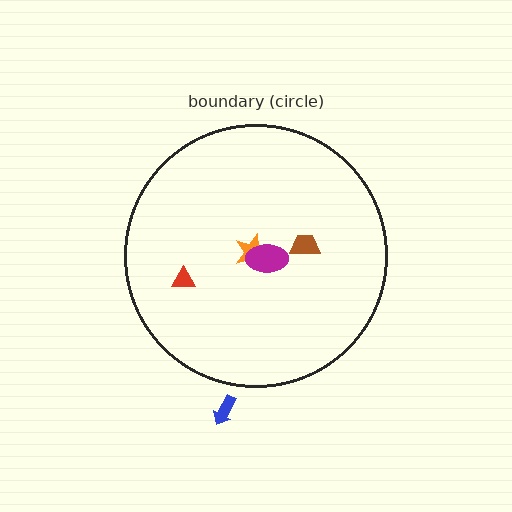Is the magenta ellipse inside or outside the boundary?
Inside.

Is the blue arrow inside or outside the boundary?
Outside.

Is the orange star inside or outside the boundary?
Inside.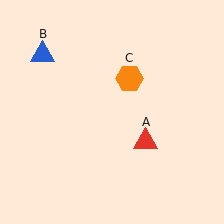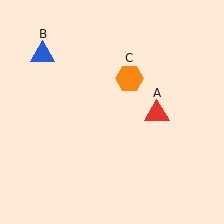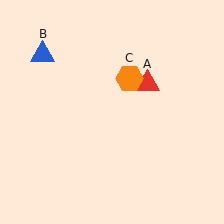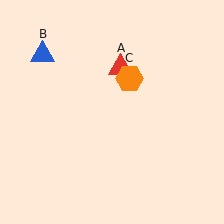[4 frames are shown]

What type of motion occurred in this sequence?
The red triangle (object A) rotated counterclockwise around the center of the scene.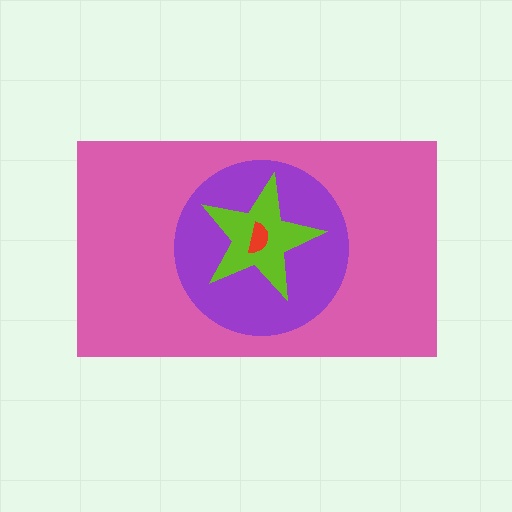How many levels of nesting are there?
4.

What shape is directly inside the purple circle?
The lime star.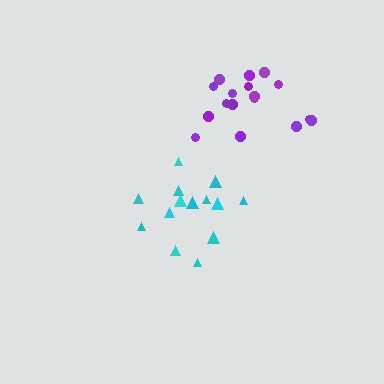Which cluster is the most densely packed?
Purple.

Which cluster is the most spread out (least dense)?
Cyan.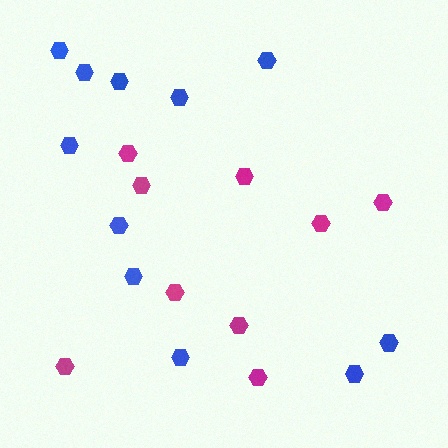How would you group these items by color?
There are 2 groups: one group of magenta hexagons (9) and one group of blue hexagons (11).